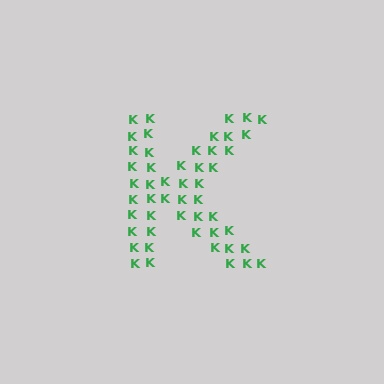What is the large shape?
The large shape is the letter K.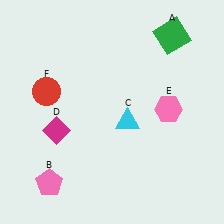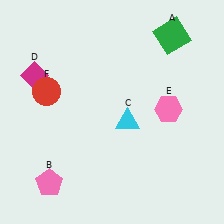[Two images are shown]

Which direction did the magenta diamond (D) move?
The magenta diamond (D) moved up.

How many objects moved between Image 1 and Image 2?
1 object moved between the two images.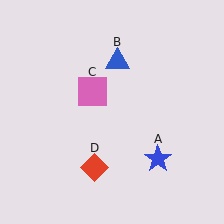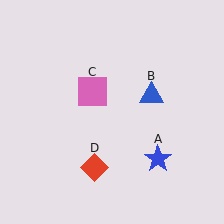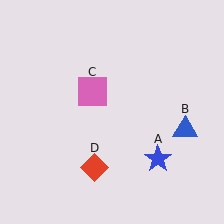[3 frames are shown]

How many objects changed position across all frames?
1 object changed position: blue triangle (object B).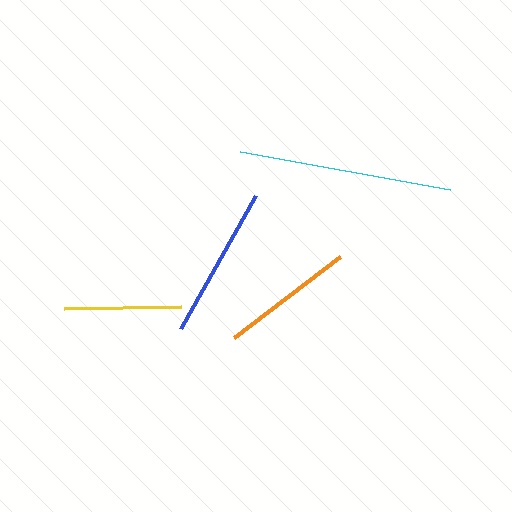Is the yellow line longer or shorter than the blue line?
The blue line is longer than the yellow line.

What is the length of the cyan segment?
The cyan segment is approximately 213 pixels long.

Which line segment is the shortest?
The yellow line is the shortest at approximately 117 pixels.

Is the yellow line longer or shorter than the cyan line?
The cyan line is longer than the yellow line.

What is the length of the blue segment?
The blue segment is approximately 153 pixels long.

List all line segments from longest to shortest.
From longest to shortest: cyan, blue, orange, yellow.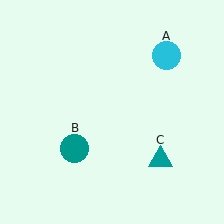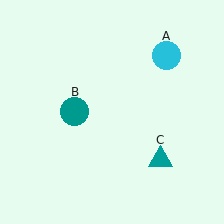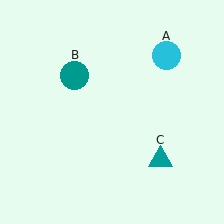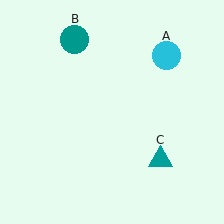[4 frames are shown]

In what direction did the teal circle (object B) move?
The teal circle (object B) moved up.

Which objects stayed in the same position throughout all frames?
Cyan circle (object A) and teal triangle (object C) remained stationary.